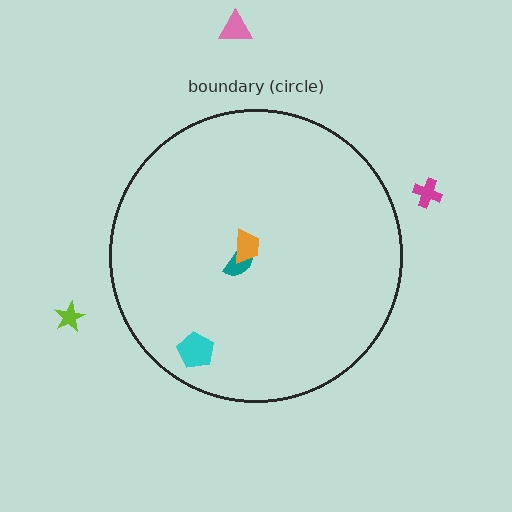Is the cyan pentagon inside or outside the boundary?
Inside.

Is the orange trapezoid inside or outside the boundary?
Inside.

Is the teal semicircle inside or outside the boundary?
Inside.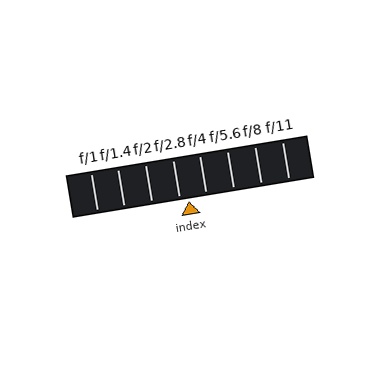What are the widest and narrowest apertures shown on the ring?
The widest aperture shown is f/1 and the narrowest is f/11.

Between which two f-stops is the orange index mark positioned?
The index mark is between f/2.8 and f/4.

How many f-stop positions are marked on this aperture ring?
There are 8 f-stop positions marked.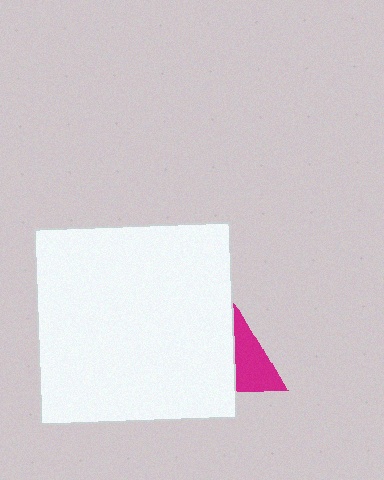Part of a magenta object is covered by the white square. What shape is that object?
It is a triangle.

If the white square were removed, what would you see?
You would see the complete magenta triangle.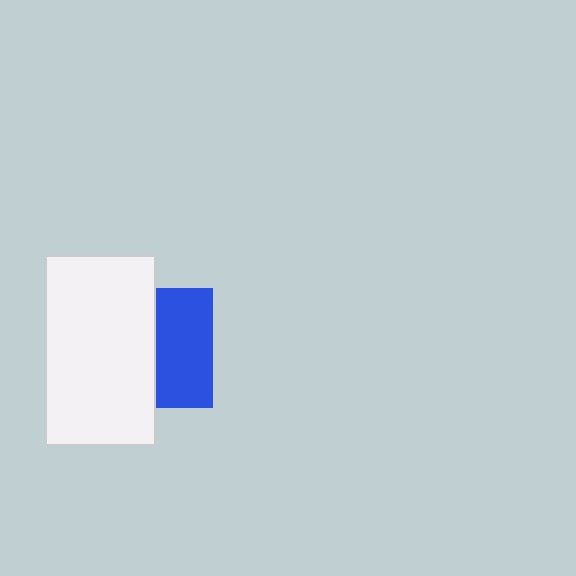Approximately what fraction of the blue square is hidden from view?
Roughly 52% of the blue square is hidden behind the white rectangle.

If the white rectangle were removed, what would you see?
You would see the complete blue square.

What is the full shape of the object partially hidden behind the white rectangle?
The partially hidden object is a blue square.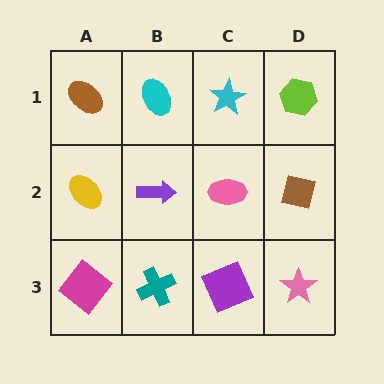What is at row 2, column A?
A yellow ellipse.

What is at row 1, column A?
A brown ellipse.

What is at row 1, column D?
A lime hexagon.